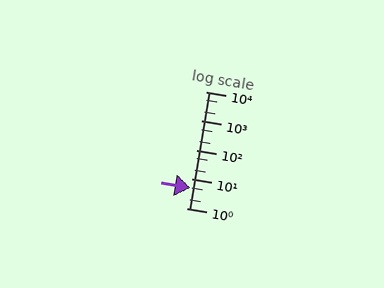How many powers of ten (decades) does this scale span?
The scale spans 4 decades, from 1 to 10000.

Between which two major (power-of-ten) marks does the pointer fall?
The pointer is between 1 and 10.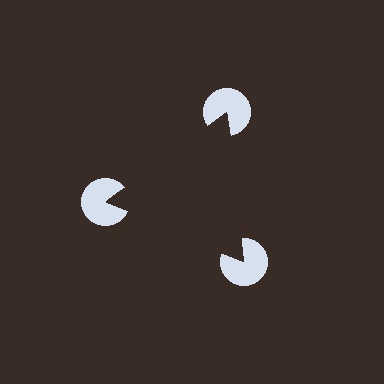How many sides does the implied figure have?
3 sides.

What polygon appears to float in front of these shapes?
An illusory triangle — its edges are inferred from the aligned wedge cuts in the pac-man discs, not physically drawn.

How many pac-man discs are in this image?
There are 3 — one at each vertex of the illusory triangle.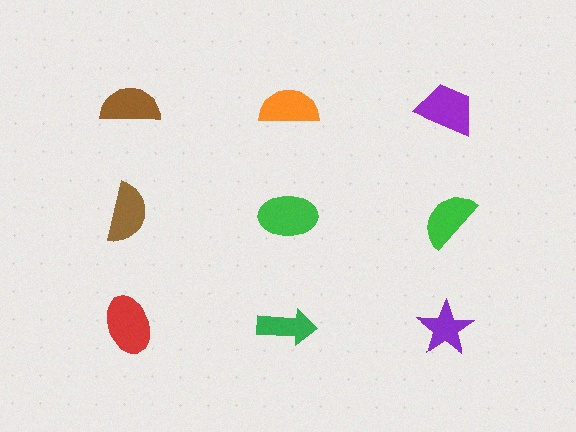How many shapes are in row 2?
3 shapes.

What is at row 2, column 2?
A green ellipse.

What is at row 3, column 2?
A green arrow.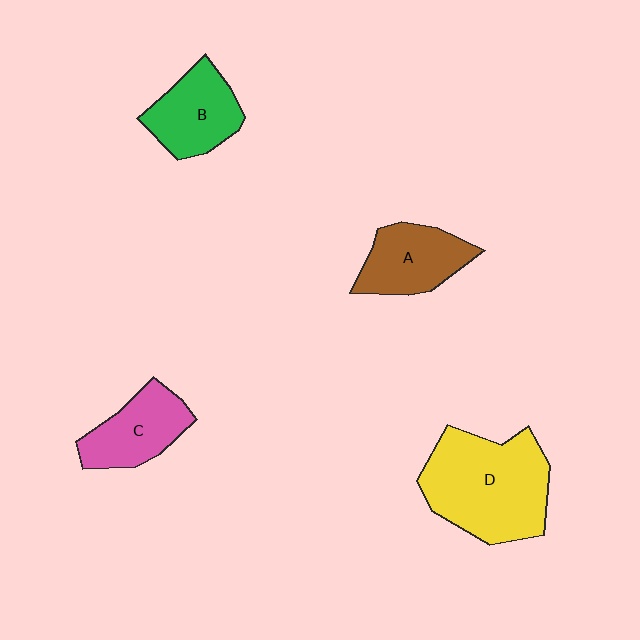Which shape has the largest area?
Shape D (yellow).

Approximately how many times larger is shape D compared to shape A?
Approximately 1.8 times.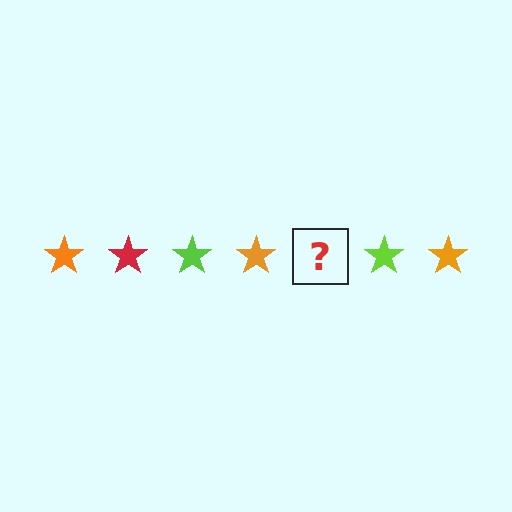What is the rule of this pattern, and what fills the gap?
The rule is that the pattern cycles through orange, red, lime stars. The gap should be filled with a red star.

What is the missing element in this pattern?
The missing element is a red star.